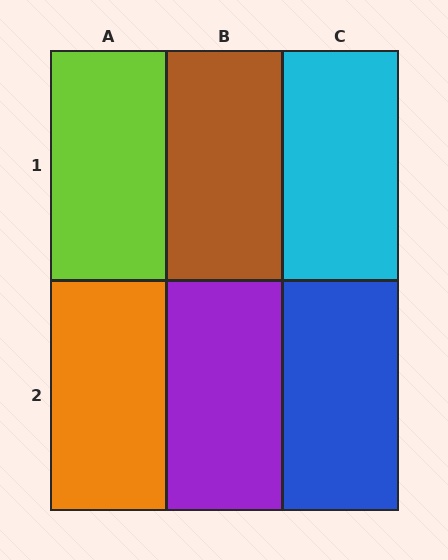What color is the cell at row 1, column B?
Brown.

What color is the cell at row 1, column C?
Cyan.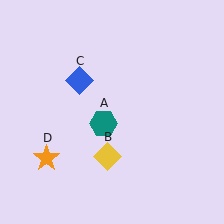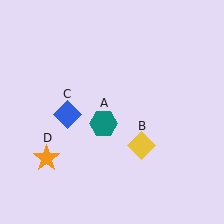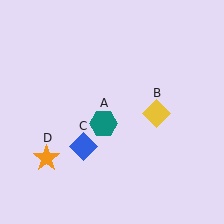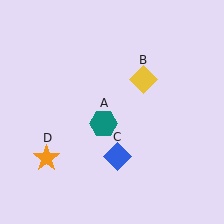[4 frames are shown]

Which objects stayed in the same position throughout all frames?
Teal hexagon (object A) and orange star (object D) remained stationary.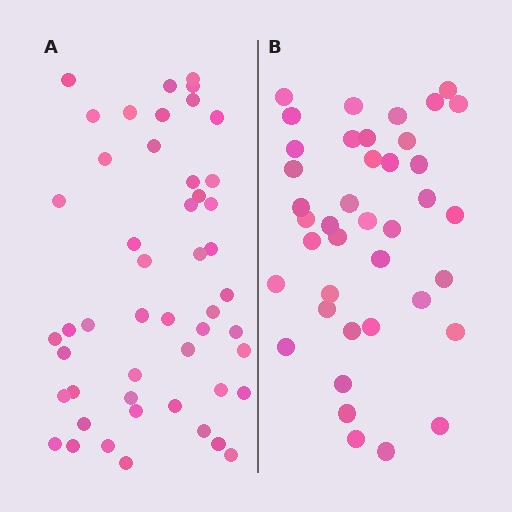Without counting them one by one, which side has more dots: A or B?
Region A (the left region) has more dots.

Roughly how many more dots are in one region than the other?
Region A has roughly 8 or so more dots than region B.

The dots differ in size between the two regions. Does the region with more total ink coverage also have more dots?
No. Region B has more total ink coverage because its dots are larger, but region A actually contains more individual dots. Total area can be misleading — the number of items is what matters here.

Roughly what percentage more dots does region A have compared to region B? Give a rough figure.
About 20% more.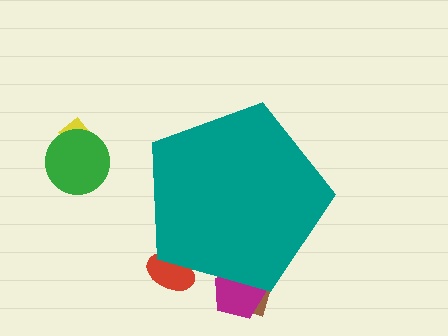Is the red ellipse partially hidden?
Yes, the red ellipse is partially hidden behind the teal pentagon.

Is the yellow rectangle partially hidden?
No, the yellow rectangle is fully visible.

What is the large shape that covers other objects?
A teal pentagon.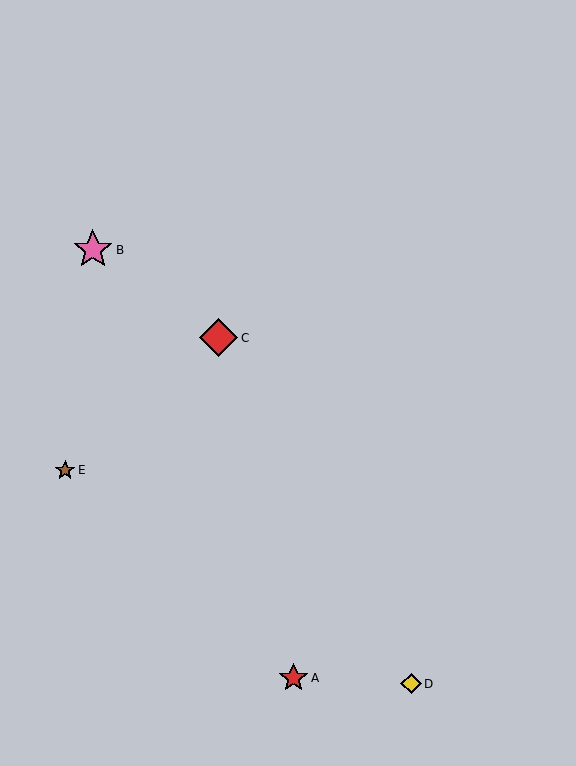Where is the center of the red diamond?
The center of the red diamond is at (219, 338).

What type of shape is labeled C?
Shape C is a red diamond.